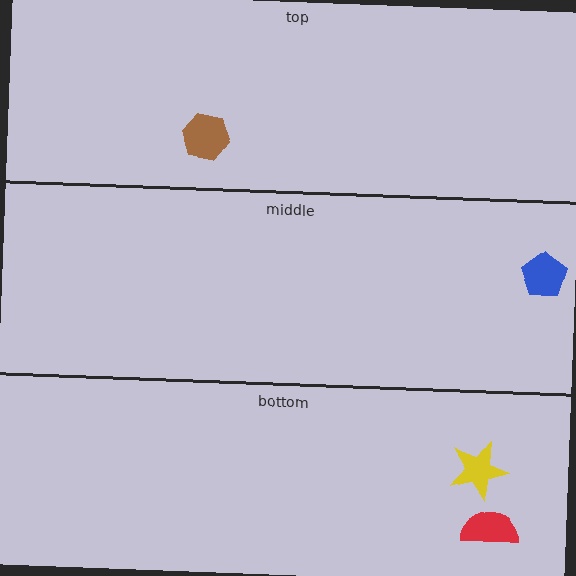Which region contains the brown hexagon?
The top region.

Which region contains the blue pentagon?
The middle region.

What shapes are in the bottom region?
The red semicircle, the yellow star.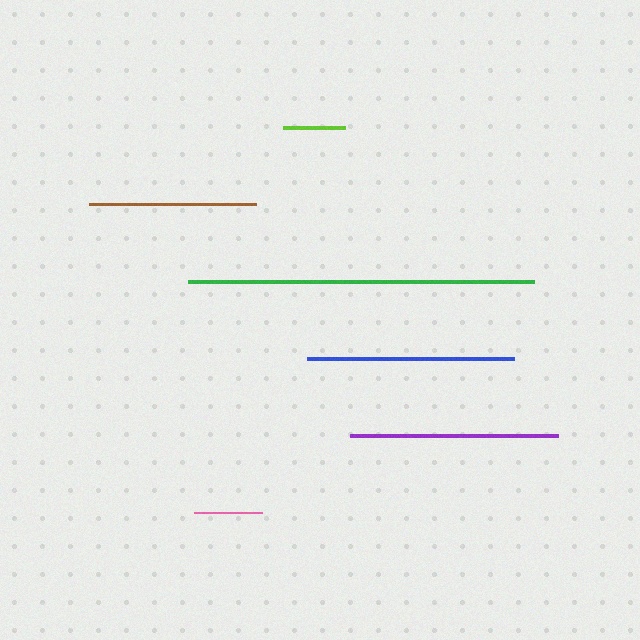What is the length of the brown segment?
The brown segment is approximately 167 pixels long.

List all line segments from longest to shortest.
From longest to shortest: green, purple, blue, brown, pink, lime.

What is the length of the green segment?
The green segment is approximately 347 pixels long.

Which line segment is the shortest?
The lime line is the shortest at approximately 62 pixels.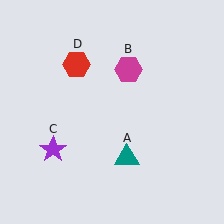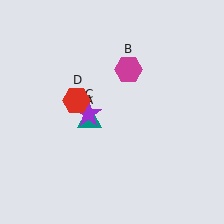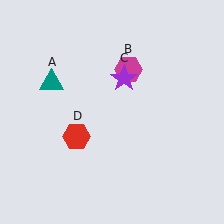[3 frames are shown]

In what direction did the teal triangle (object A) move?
The teal triangle (object A) moved up and to the left.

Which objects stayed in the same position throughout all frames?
Magenta hexagon (object B) remained stationary.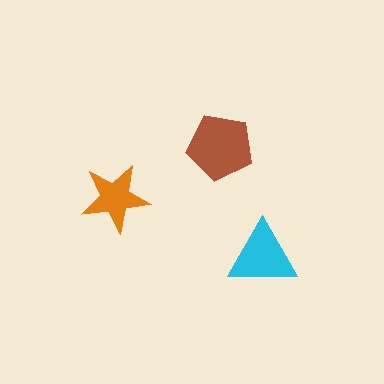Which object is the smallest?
The orange star.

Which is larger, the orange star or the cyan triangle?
The cyan triangle.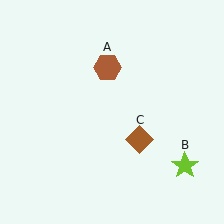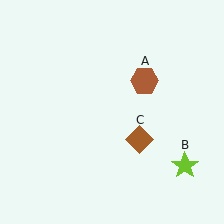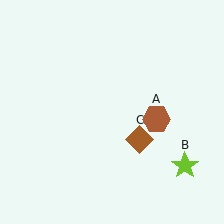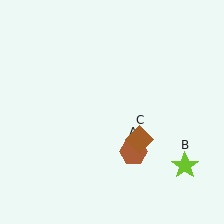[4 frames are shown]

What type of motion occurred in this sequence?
The brown hexagon (object A) rotated clockwise around the center of the scene.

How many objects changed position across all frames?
1 object changed position: brown hexagon (object A).